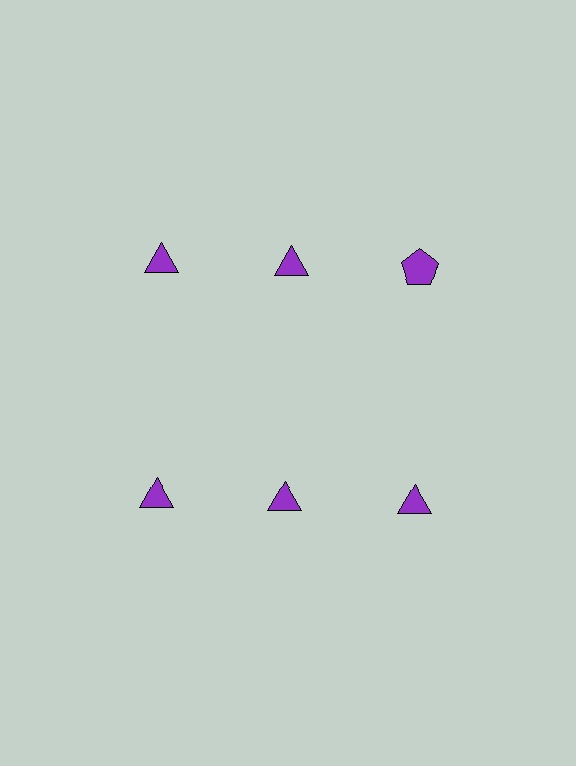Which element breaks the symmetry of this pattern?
The purple pentagon in the top row, center column breaks the symmetry. All other shapes are purple triangles.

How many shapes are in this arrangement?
There are 6 shapes arranged in a grid pattern.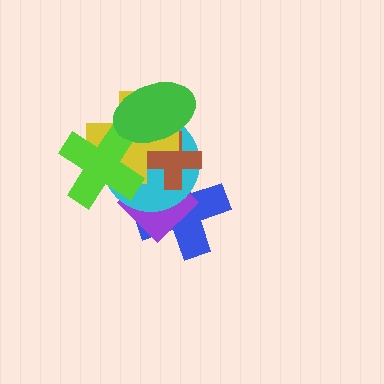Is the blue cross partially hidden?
Yes, it is partially covered by another shape.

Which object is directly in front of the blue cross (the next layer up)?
The purple diamond is directly in front of the blue cross.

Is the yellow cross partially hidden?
Yes, it is partially covered by another shape.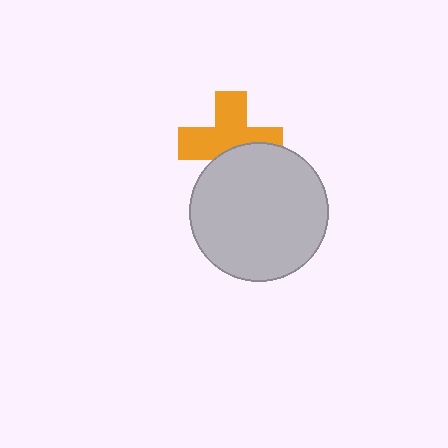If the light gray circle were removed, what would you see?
You would see the complete orange cross.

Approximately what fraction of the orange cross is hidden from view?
Roughly 37% of the orange cross is hidden behind the light gray circle.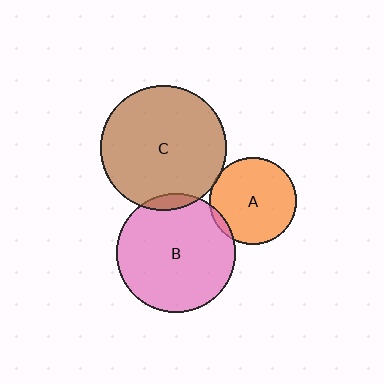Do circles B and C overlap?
Yes.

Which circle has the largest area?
Circle C (brown).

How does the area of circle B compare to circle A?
Approximately 1.9 times.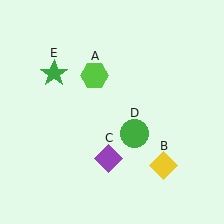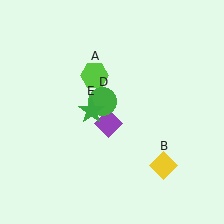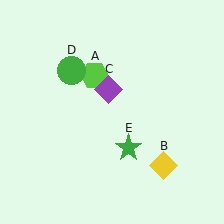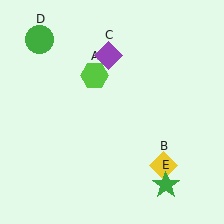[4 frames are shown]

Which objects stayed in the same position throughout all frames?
Lime hexagon (object A) and yellow diamond (object B) remained stationary.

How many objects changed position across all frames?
3 objects changed position: purple diamond (object C), green circle (object D), green star (object E).